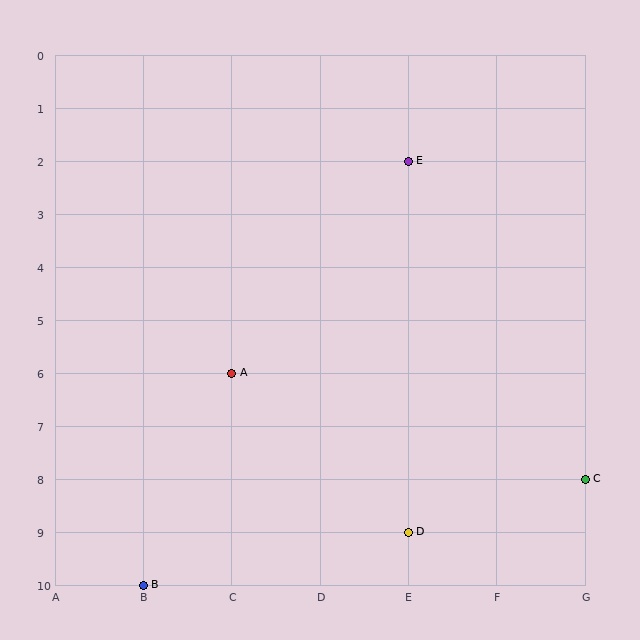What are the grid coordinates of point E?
Point E is at grid coordinates (E, 2).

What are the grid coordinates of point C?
Point C is at grid coordinates (G, 8).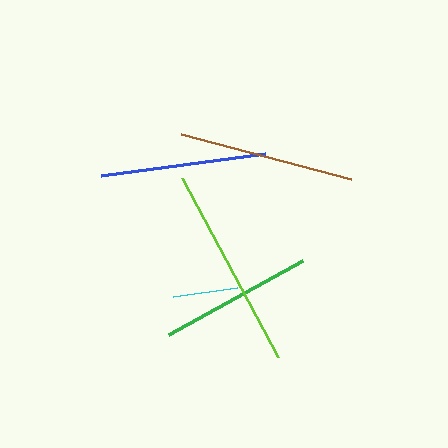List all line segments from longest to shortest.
From longest to shortest: lime, brown, blue, green, cyan.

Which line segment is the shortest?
The cyan line is the shortest at approximately 65 pixels.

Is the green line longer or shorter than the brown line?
The brown line is longer than the green line.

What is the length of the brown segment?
The brown segment is approximately 175 pixels long.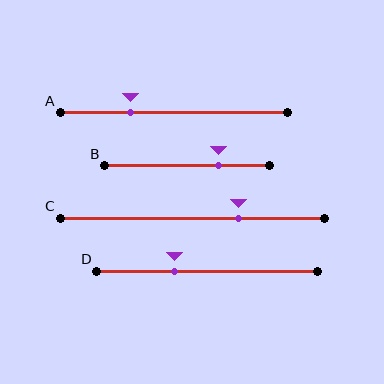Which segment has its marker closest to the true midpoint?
Segment D has its marker closest to the true midpoint.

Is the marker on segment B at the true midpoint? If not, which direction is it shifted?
No, the marker on segment B is shifted to the right by about 19% of the segment length.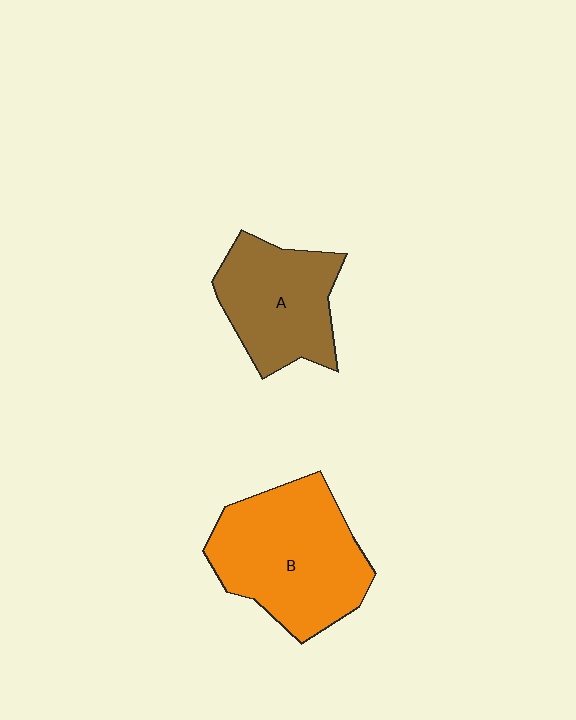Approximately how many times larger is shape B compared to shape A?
Approximately 1.4 times.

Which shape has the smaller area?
Shape A (brown).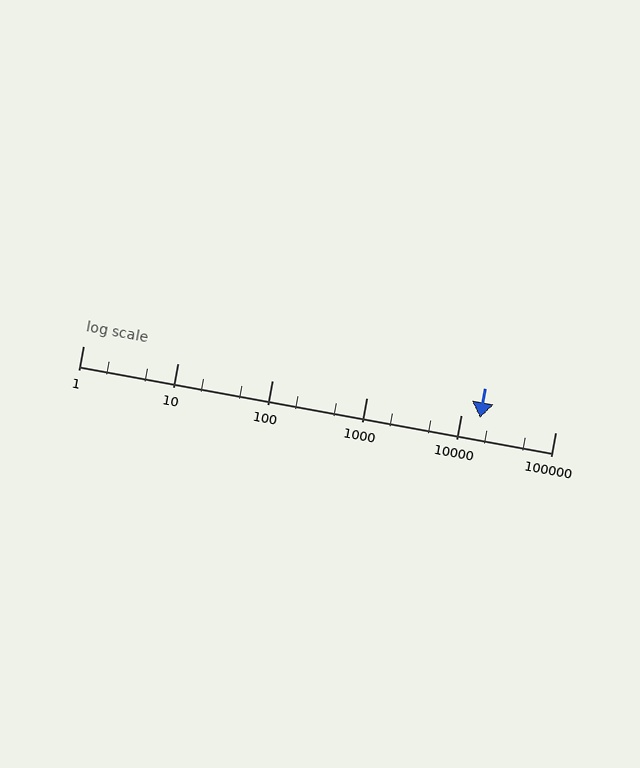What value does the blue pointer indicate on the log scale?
The pointer indicates approximately 16000.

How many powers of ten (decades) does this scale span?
The scale spans 5 decades, from 1 to 100000.